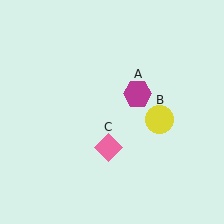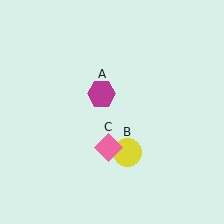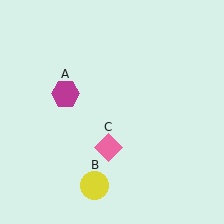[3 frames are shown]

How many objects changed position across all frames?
2 objects changed position: magenta hexagon (object A), yellow circle (object B).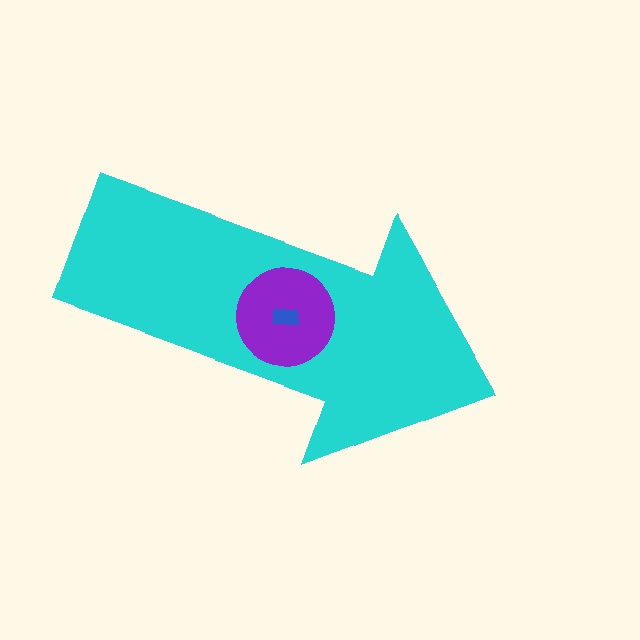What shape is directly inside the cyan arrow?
The purple circle.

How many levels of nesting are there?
3.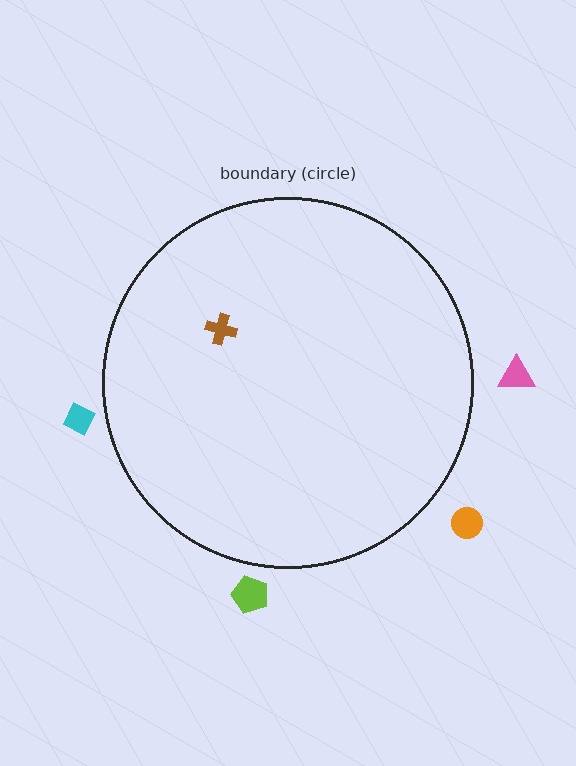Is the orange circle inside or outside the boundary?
Outside.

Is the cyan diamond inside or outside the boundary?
Outside.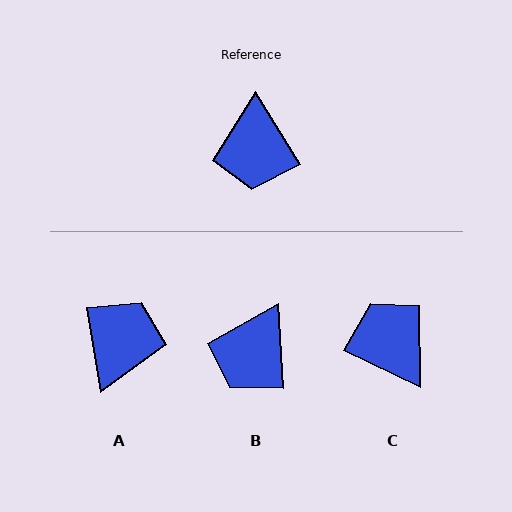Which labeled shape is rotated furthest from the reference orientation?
A, about 158 degrees away.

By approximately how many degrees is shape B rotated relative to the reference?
Approximately 28 degrees clockwise.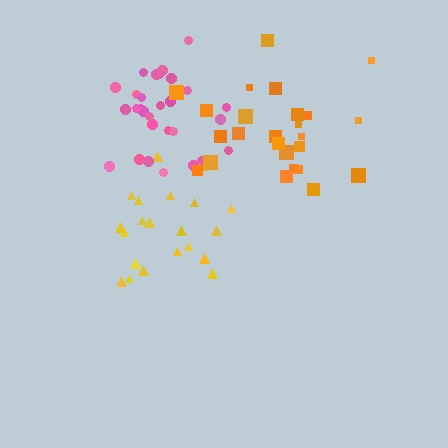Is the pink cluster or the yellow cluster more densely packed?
Pink.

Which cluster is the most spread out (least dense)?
Orange.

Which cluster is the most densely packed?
Pink.